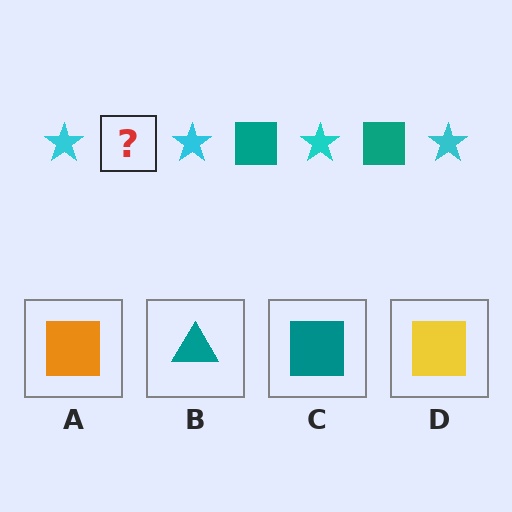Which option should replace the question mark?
Option C.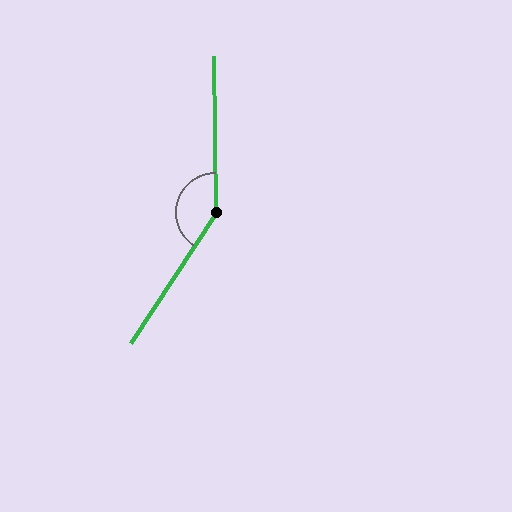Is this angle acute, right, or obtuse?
It is obtuse.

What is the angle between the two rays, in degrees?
Approximately 146 degrees.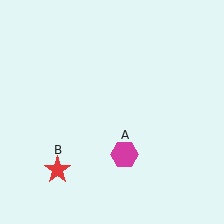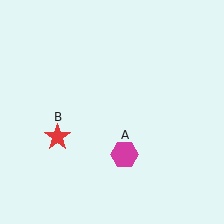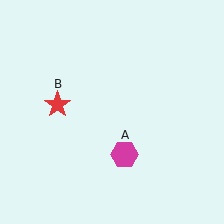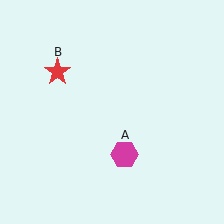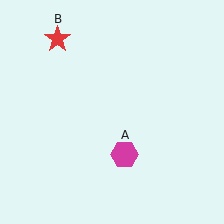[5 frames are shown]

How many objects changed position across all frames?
1 object changed position: red star (object B).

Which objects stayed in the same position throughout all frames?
Magenta hexagon (object A) remained stationary.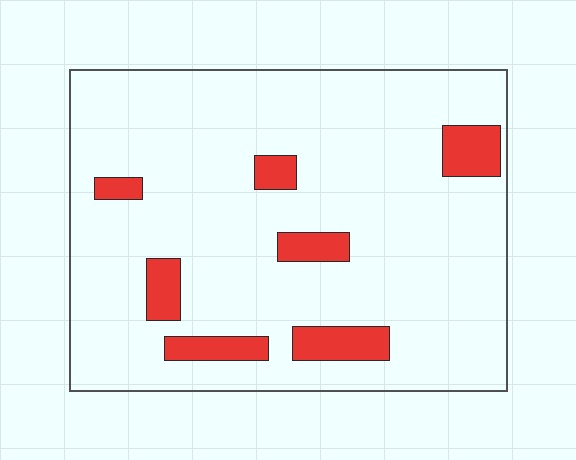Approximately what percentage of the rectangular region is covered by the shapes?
Approximately 10%.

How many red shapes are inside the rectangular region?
7.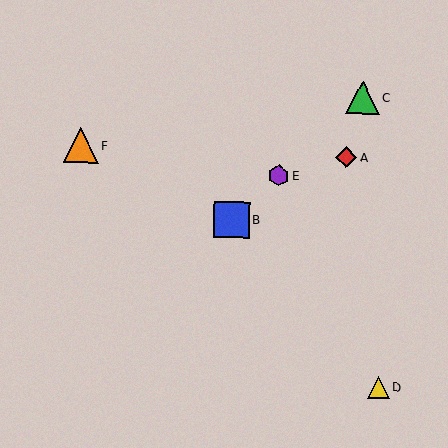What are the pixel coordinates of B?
Object B is at (231, 219).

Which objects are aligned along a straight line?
Objects B, C, E are aligned along a straight line.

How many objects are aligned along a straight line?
3 objects (B, C, E) are aligned along a straight line.